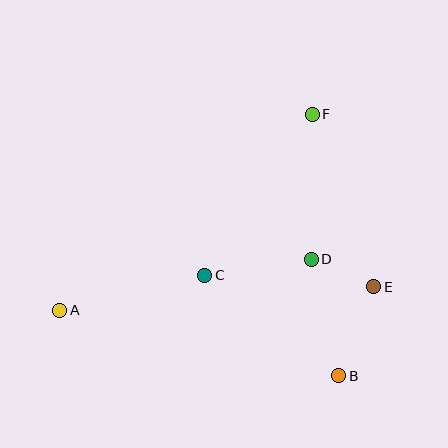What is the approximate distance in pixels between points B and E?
The distance between B and E is approximately 95 pixels.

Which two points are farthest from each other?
Points A and F are farthest from each other.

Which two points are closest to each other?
Points D and E are closest to each other.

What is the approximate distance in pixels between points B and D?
The distance between B and D is approximately 119 pixels.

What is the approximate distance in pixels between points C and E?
The distance between C and E is approximately 169 pixels.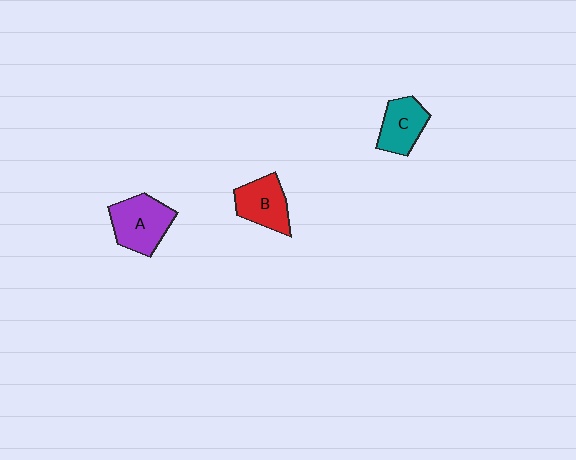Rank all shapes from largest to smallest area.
From largest to smallest: A (purple), B (red), C (teal).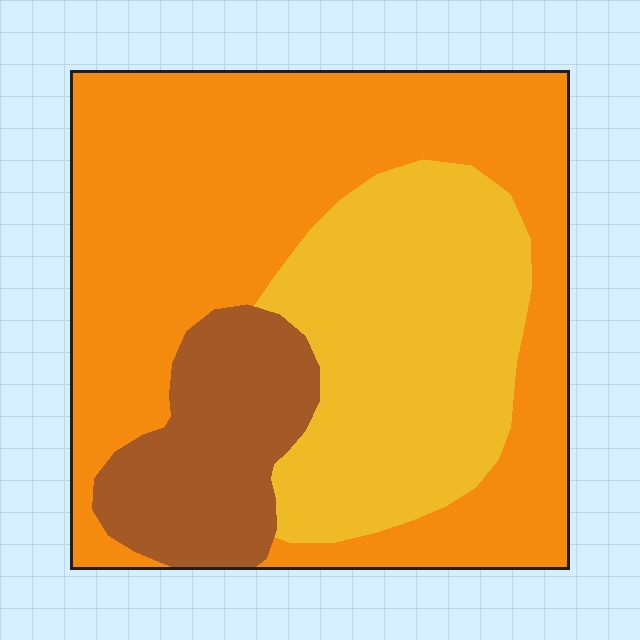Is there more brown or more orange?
Orange.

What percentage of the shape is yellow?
Yellow takes up about one third (1/3) of the shape.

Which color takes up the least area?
Brown, at roughly 15%.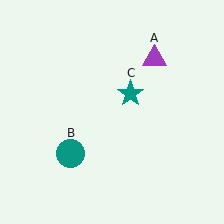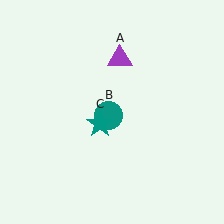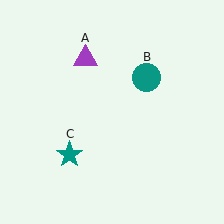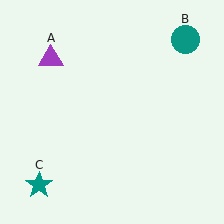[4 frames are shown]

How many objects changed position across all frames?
3 objects changed position: purple triangle (object A), teal circle (object B), teal star (object C).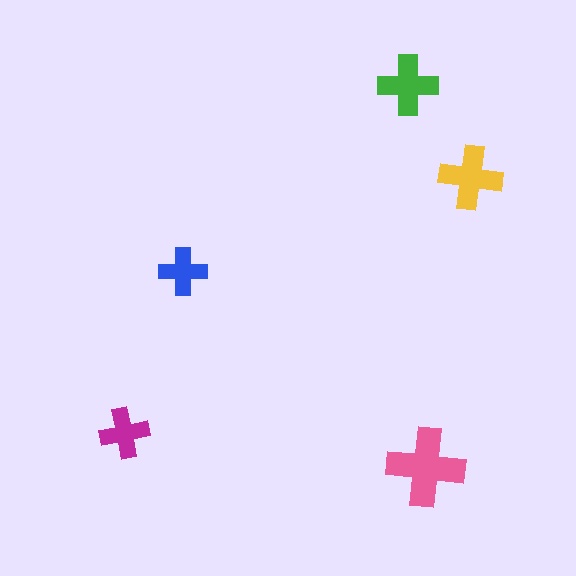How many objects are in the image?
There are 5 objects in the image.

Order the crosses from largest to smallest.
the pink one, the yellow one, the green one, the magenta one, the blue one.